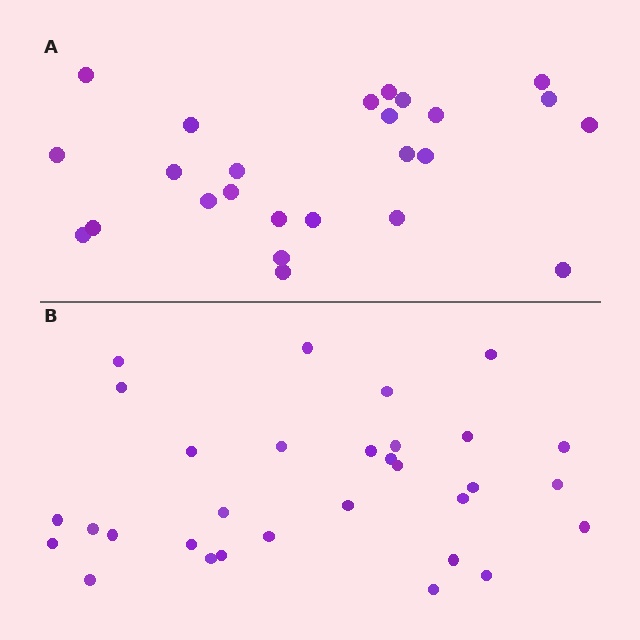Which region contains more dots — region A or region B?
Region B (the bottom region) has more dots.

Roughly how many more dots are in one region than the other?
Region B has about 6 more dots than region A.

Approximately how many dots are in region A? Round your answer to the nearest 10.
About 20 dots. (The exact count is 25, which rounds to 20.)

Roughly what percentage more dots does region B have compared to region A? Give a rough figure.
About 25% more.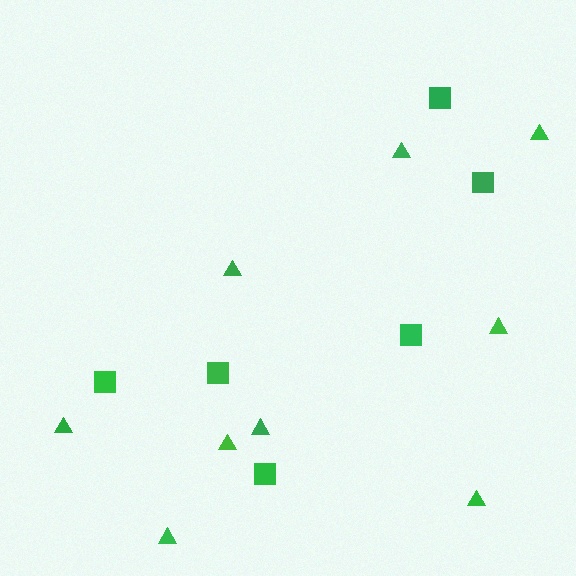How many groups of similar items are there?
There are 2 groups: one group of triangles (9) and one group of squares (6).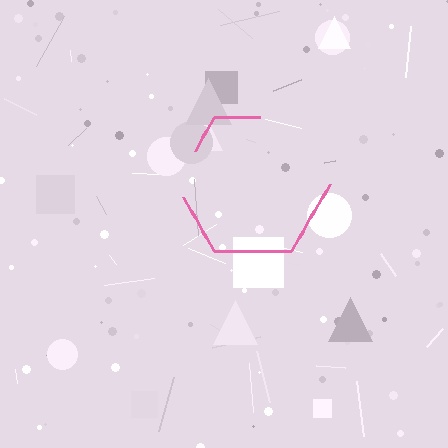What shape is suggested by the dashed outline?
The dashed outline suggests a hexagon.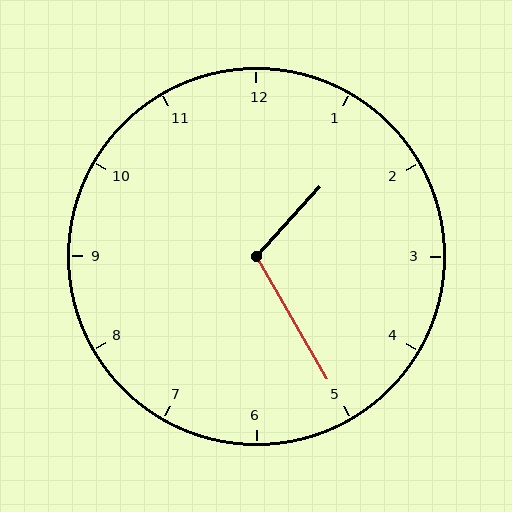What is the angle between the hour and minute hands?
Approximately 108 degrees.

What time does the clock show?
1:25.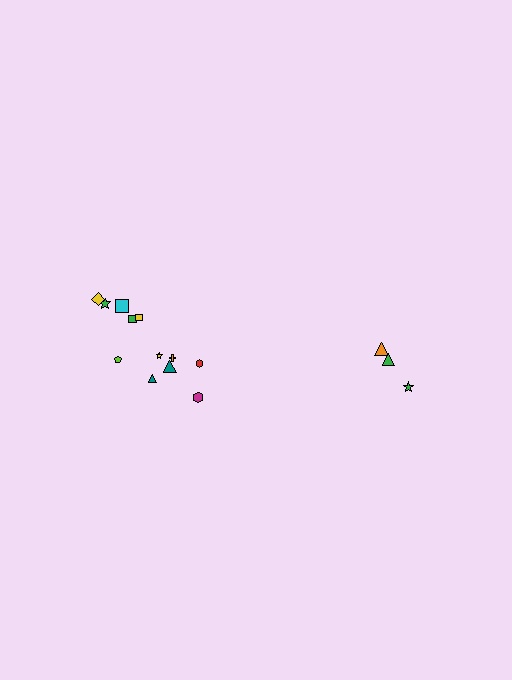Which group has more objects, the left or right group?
The left group.